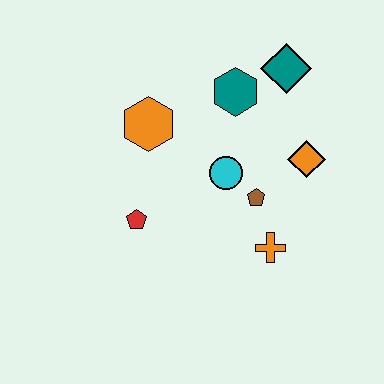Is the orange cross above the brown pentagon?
No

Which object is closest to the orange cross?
The brown pentagon is closest to the orange cross.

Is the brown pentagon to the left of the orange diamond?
Yes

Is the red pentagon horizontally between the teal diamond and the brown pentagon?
No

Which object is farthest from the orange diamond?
The red pentagon is farthest from the orange diamond.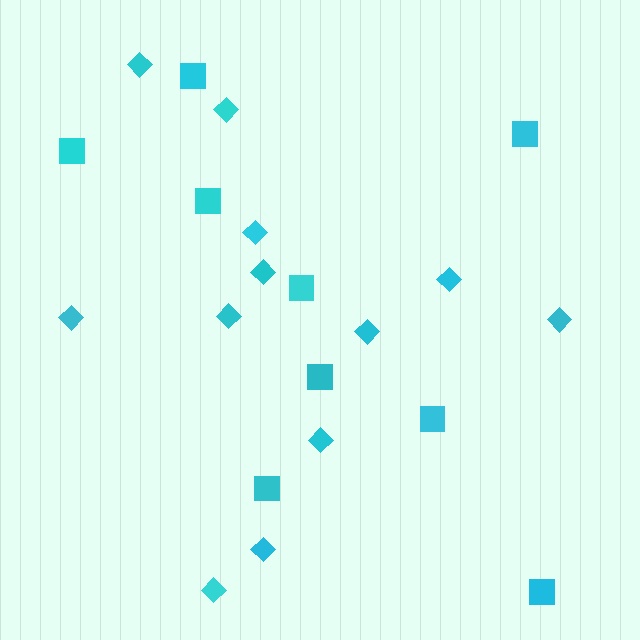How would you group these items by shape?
There are 2 groups: one group of diamonds (12) and one group of squares (9).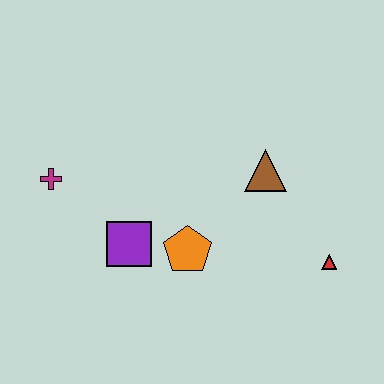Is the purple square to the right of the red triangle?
No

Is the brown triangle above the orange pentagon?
Yes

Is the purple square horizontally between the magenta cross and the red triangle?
Yes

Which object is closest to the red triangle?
The brown triangle is closest to the red triangle.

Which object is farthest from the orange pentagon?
The magenta cross is farthest from the orange pentagon.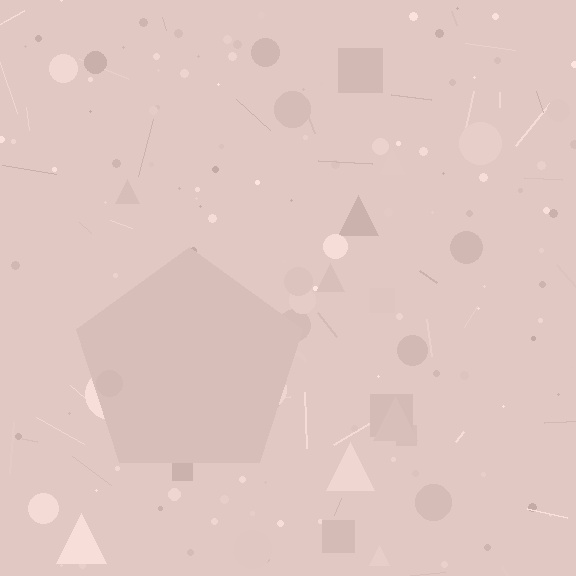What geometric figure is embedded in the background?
A pentagon is embedded in the background.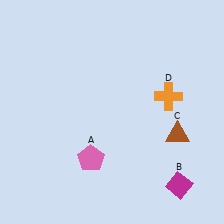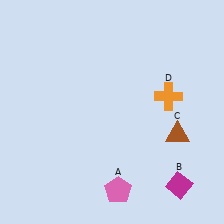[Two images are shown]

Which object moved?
The pink pentagon (A) moved down.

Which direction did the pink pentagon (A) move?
The pink pentagon (A) moved down.